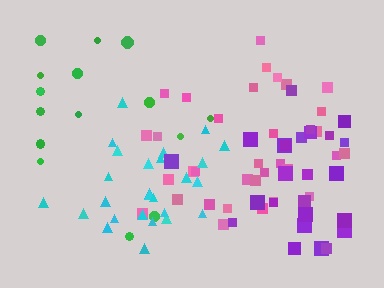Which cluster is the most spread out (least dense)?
Green.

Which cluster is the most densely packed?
Cyan.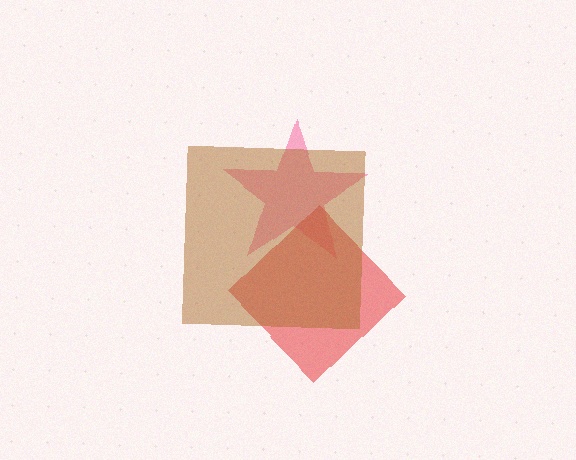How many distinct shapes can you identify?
There are 3 distinct shapes: a pink star, a red diamond, a brown square.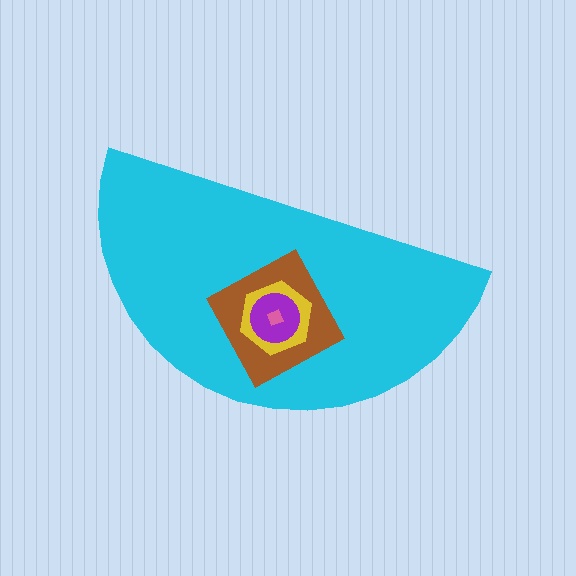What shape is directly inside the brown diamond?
The yellow hexagon.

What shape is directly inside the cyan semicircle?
The brown diamond.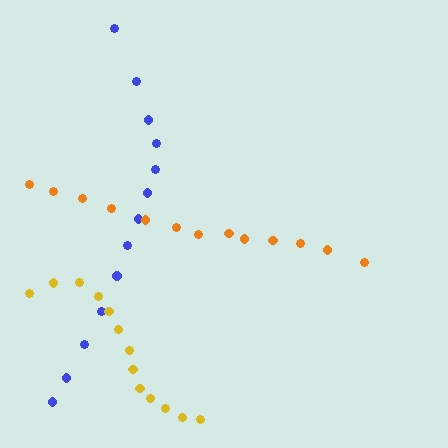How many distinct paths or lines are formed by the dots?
There are 3 distinct paths.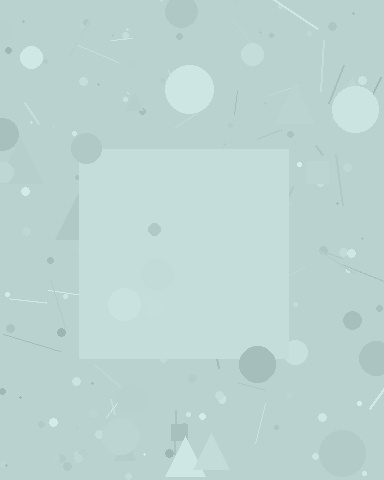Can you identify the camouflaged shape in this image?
The camouflaged shape is a square.